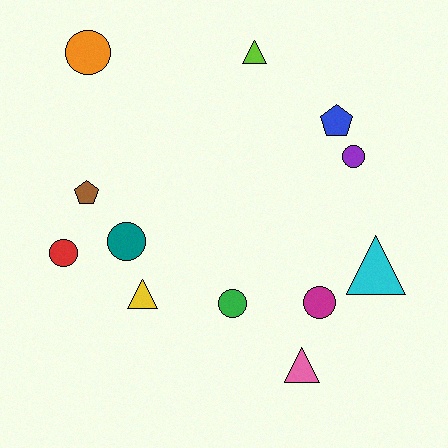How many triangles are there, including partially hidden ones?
There are 4 triangles.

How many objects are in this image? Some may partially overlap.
There are 12 objects.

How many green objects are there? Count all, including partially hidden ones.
There is 1 green object.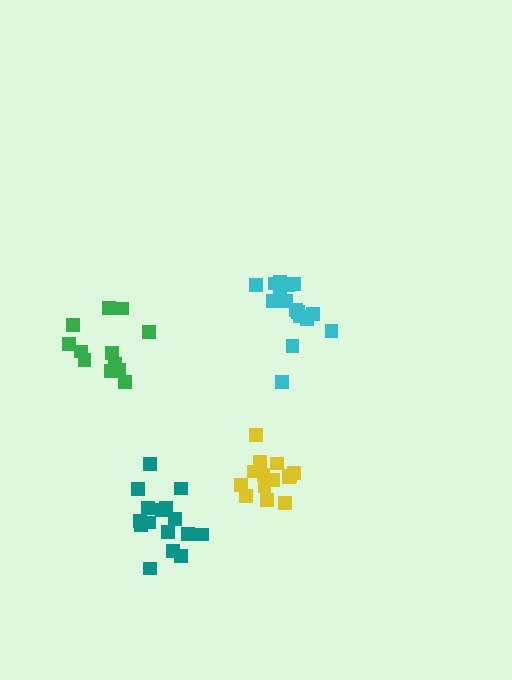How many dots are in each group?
Group 1: 17 dots, Group 2: 14 dots, Group 3: 16 dots, Group 4: 13 dots (60 total).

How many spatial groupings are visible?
There are 4 spatial groupings.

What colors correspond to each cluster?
The clusters are colored: cyan, yellow, teal, green.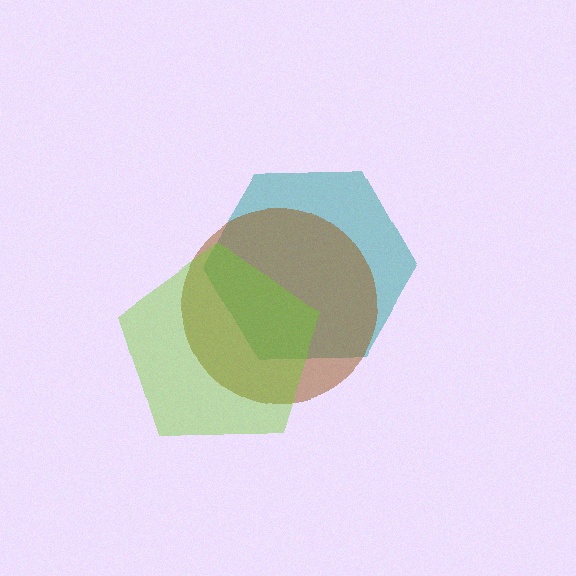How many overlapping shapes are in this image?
There are 3 overlapping shapes in the image.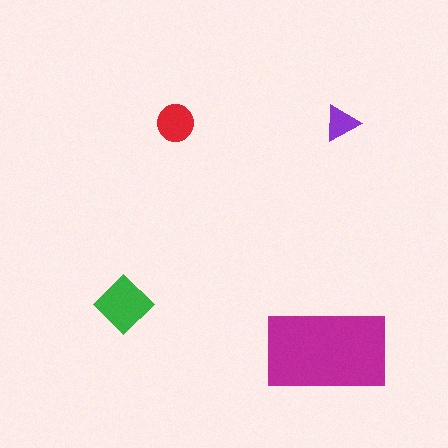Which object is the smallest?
The purple triangle.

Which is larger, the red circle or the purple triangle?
The red circle.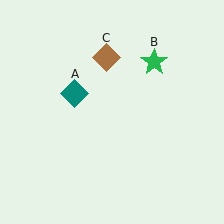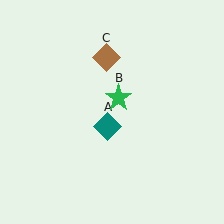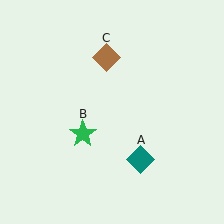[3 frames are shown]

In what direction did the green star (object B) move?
The green star (object B) moved down and to the left.